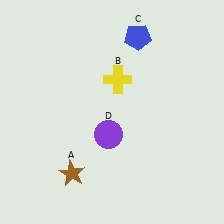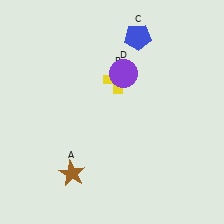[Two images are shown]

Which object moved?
The purple circle (D) moved up.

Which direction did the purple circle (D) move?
The purple circle (D) moved up.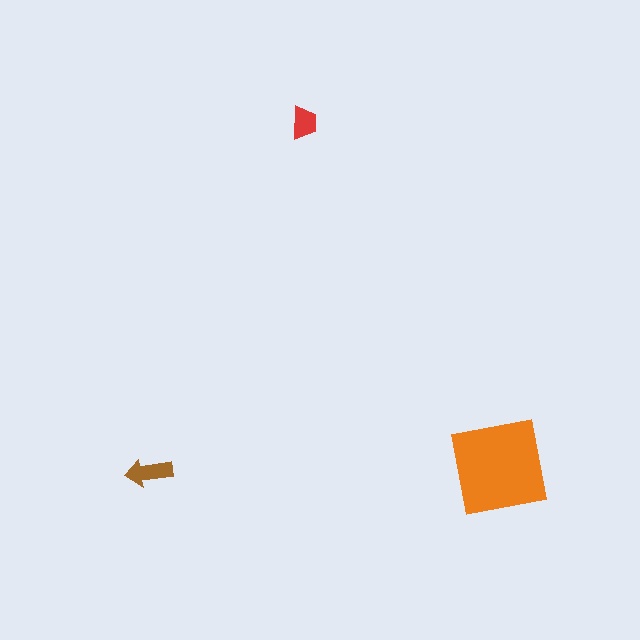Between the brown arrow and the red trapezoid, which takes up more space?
The brown arrow.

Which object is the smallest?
The red trapezoid.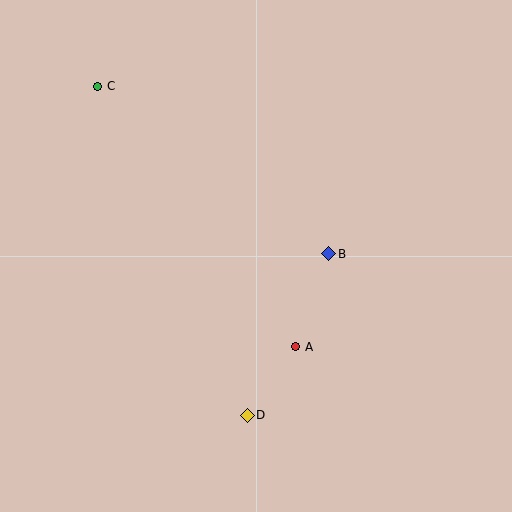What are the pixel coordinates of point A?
Point A is at (296, 347).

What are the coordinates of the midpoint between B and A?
The midpoint between B and A is at (312, 300).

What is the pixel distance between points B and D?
The distance between B and D is 181 pixels.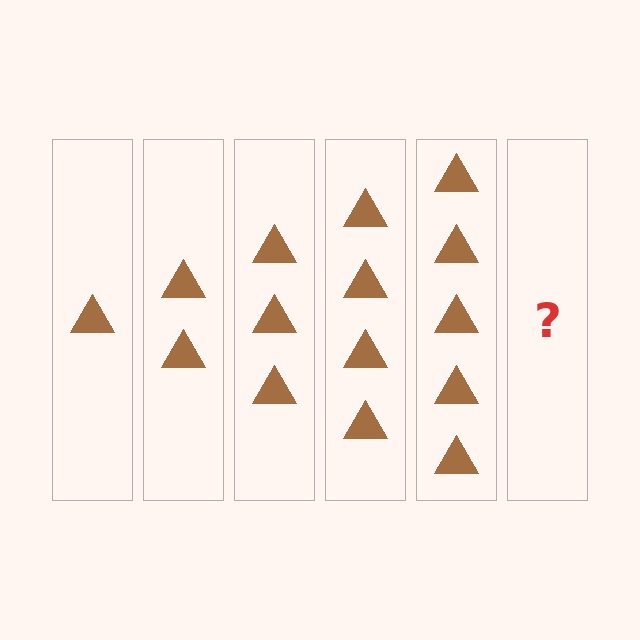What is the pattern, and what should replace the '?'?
The pattern is that each step adds one more triangle. The '?' should be 6 triangles.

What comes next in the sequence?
The next element should be 6 triangles.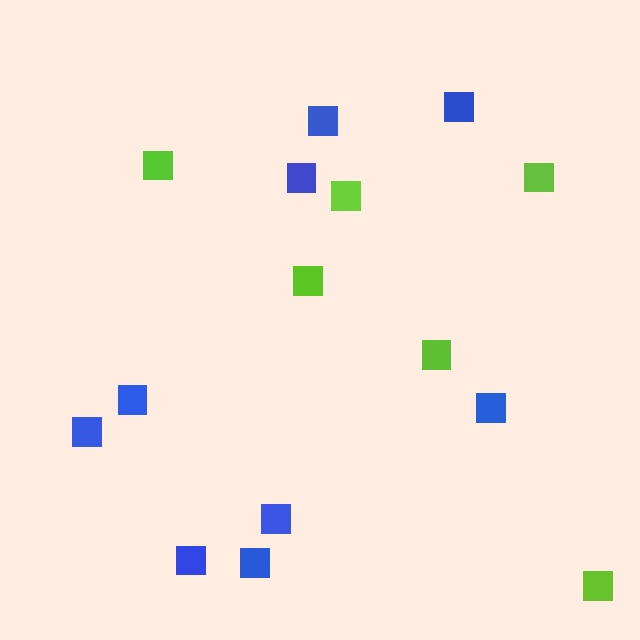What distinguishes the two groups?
There are 2 groups: one group of blue squares (9) and one group of lime squares (6).